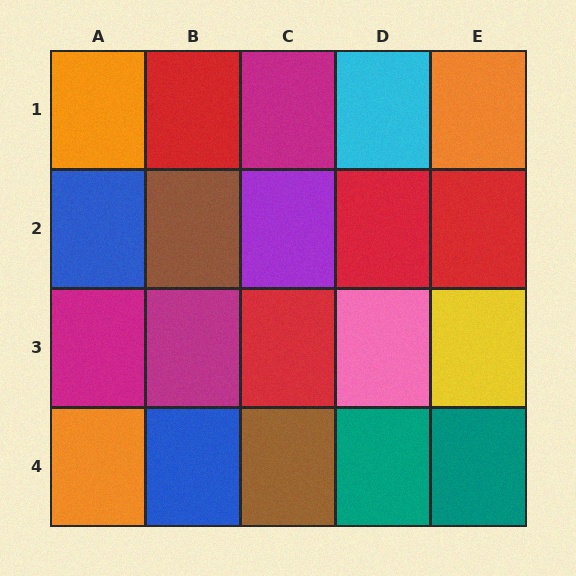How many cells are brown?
2 cells are brown.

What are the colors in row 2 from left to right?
Blue, brown, purple, red, red.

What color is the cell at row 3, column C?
Red.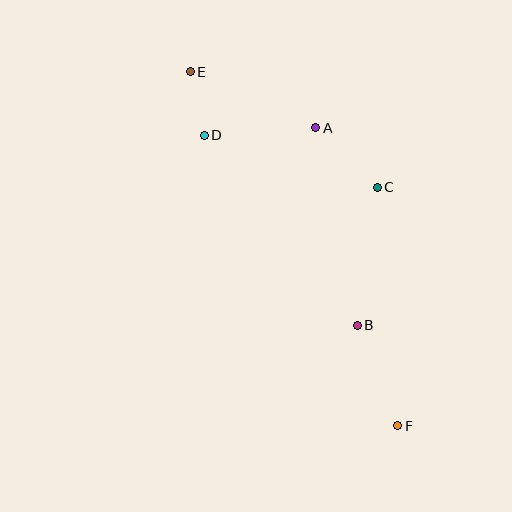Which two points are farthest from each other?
Points E and F are farthest from each other.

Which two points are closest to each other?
Points D and E are closest to each other.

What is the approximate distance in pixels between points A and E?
The distance between A and E is approximately 138 pixels.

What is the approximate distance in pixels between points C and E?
The distance between C and E is approximately 220 pixels.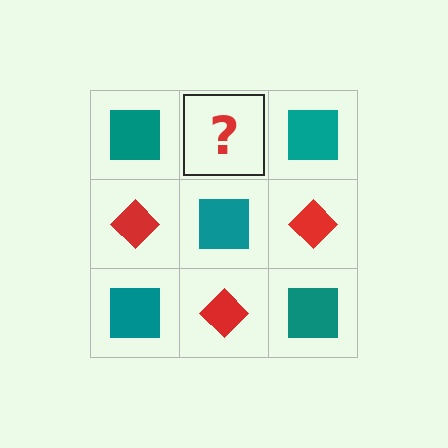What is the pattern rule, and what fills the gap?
The rule is that it alternates teal square and red diamond in a checkerboard pattern. The gap should be filled with a red diamond.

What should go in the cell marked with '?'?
The missing cell should contain a red diamond.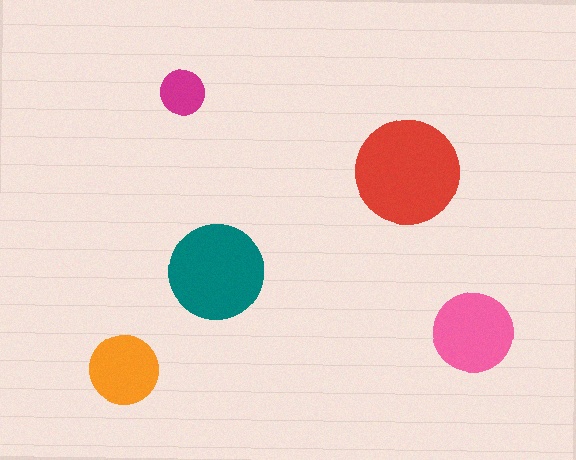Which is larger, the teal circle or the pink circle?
The teal one.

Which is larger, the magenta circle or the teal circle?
The teal one.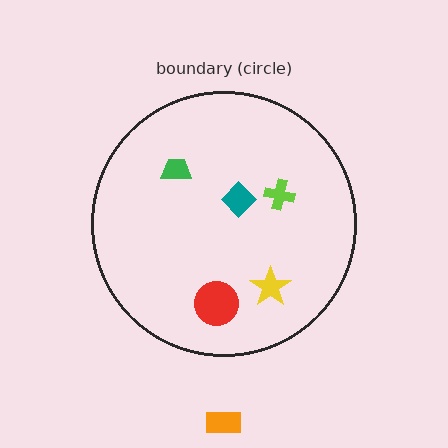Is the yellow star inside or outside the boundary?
Inside.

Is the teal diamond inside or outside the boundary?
Inside.